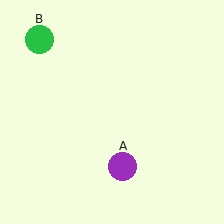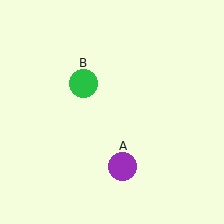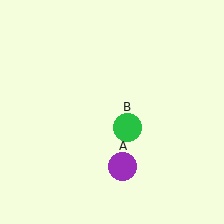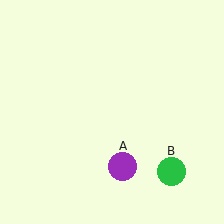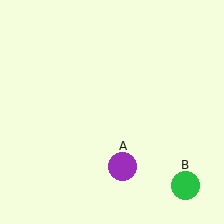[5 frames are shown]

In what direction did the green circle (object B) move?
The green circle (object B) moved down and to the right.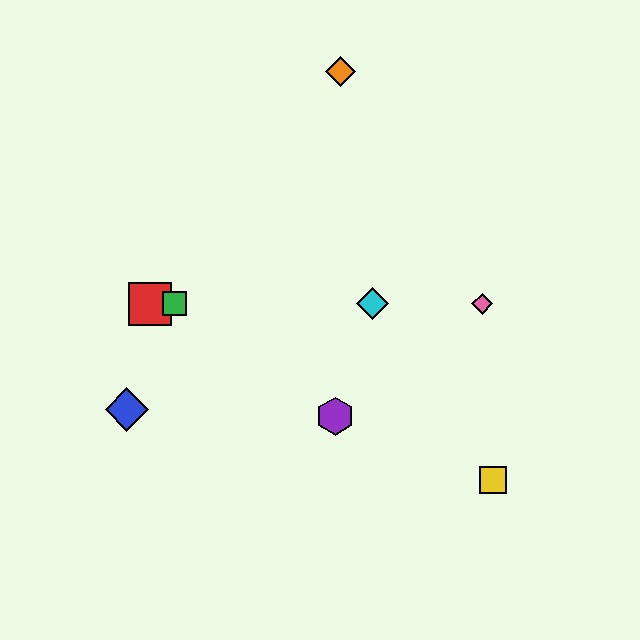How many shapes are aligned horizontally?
4 shapes (the red square, the green square, the cyan diamond, the pink diamond) are aligned horizontally.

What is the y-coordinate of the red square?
The red square is at y≈304.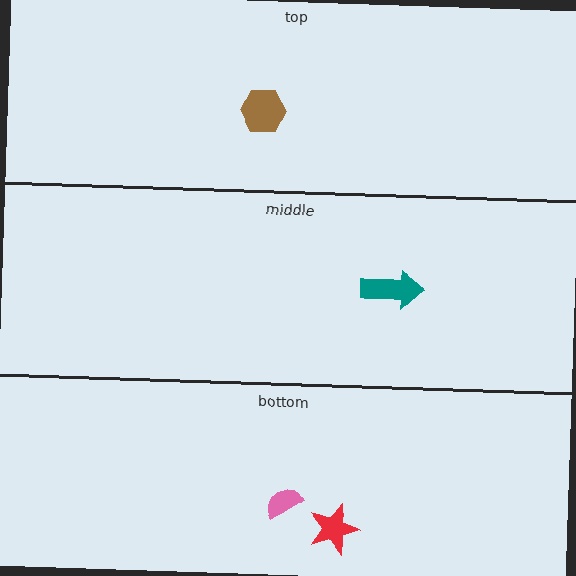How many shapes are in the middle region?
1.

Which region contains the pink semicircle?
The bottom region.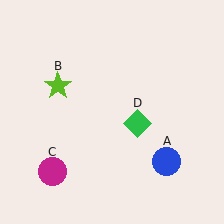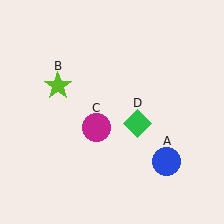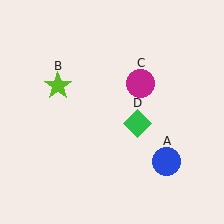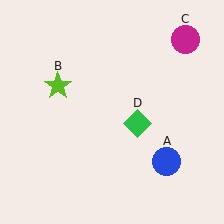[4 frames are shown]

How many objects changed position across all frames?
1 object changed position: magenta circle (object C).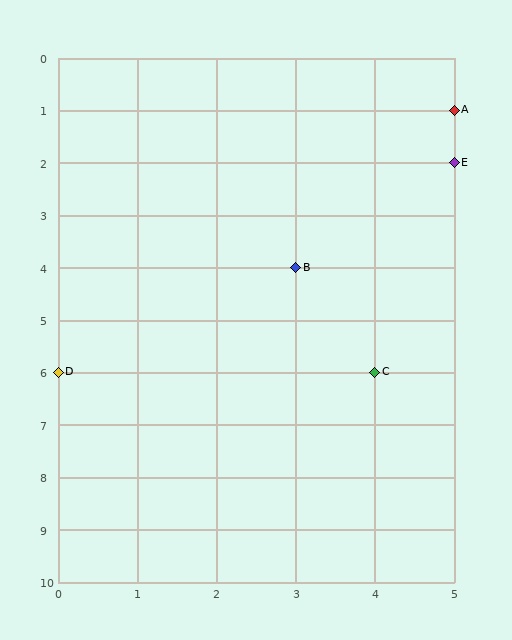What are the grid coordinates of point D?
Point D is at grid coordinates (0, 6).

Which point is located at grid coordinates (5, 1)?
Point A is at (5, 1).